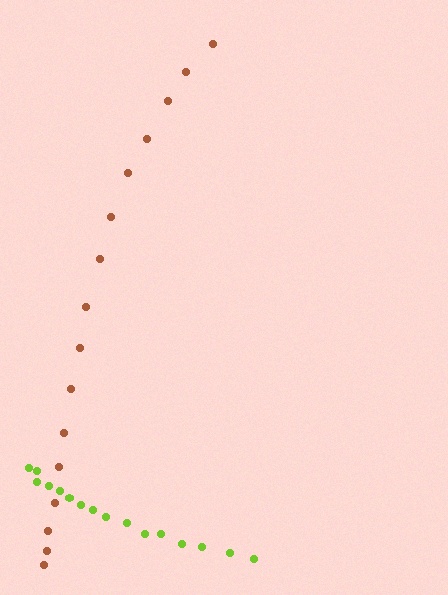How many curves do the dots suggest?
There are 2 distinct paths.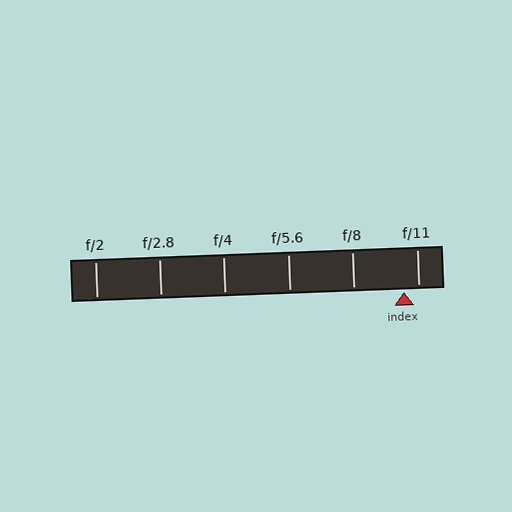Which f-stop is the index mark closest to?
The index mark is closest to f/11.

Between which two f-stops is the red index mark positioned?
The index mark is between f/8 and f/11.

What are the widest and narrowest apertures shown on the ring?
The widest aperture shown is f/2 and the narrowest is f/11.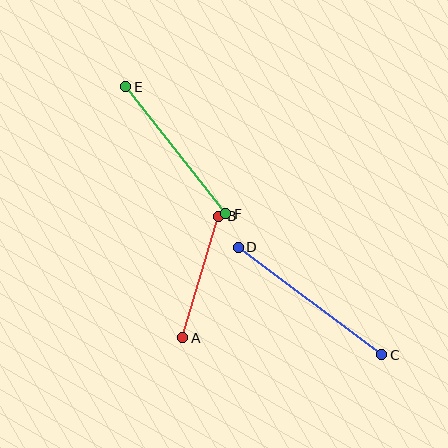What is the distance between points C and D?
The distance is approximately 179 pixels.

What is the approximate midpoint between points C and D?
The midpoint is at approximately (310, 301) pixels.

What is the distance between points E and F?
The distance is approximately 162 pixels.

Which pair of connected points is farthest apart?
Points C and D are farthest apart.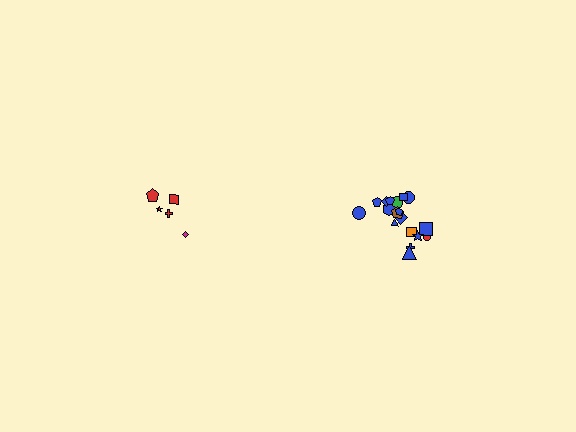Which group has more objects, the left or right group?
The right group.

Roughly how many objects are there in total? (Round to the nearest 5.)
Roughly 25 objects in total.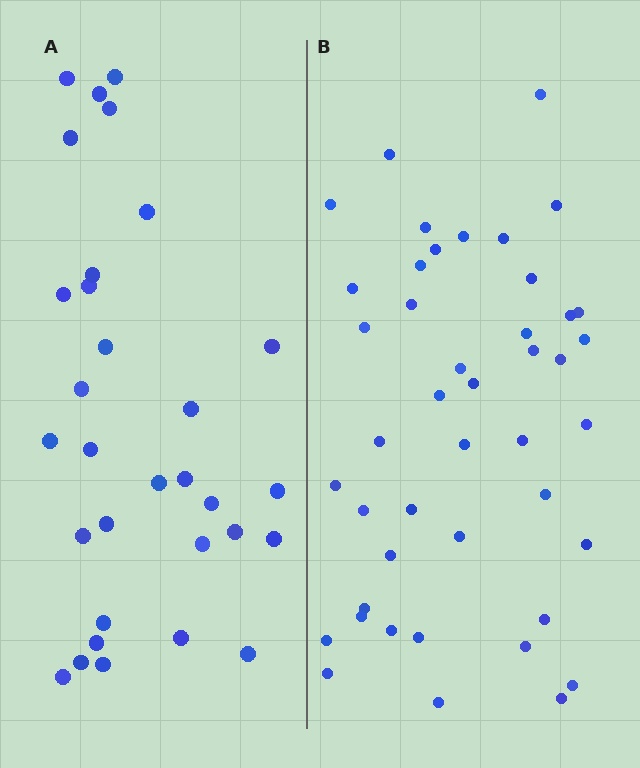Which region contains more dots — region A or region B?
Region B (the right region) has more dots.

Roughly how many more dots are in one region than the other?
Region B has approximately 15 more dots than region A.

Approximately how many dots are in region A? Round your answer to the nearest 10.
About 30 dots. (The exact count is 31, which rounds to 30.)